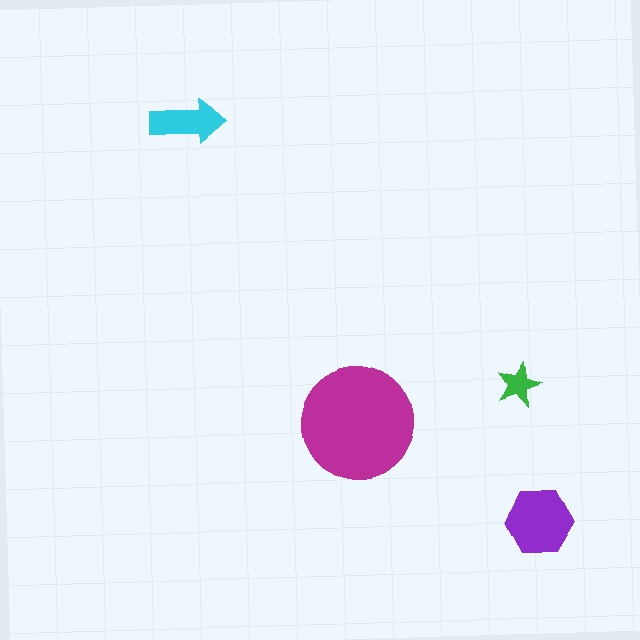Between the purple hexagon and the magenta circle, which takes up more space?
The magenta circle.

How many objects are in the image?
There are 4 objects in the image.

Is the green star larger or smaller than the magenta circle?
Smaller.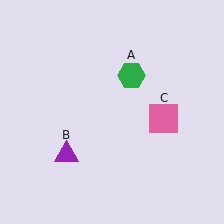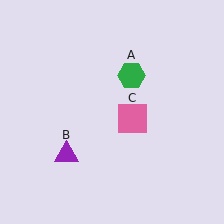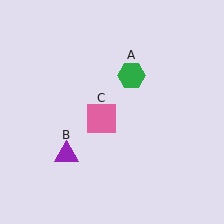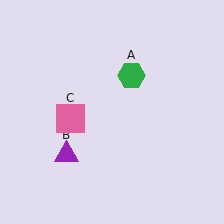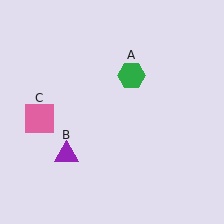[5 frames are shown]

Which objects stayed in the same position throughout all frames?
Green hexagon (object A) and purple triangle (object B) remained stationary.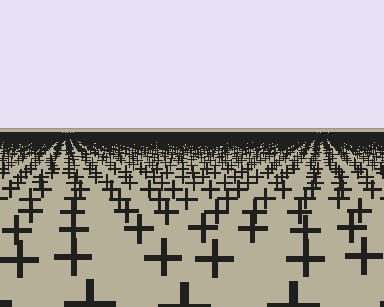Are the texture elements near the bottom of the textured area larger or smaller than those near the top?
Larger. Near the bottom, elements are closer to the viewer and appear at a bigger on-screen size.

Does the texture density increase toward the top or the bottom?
Density increases toward the top.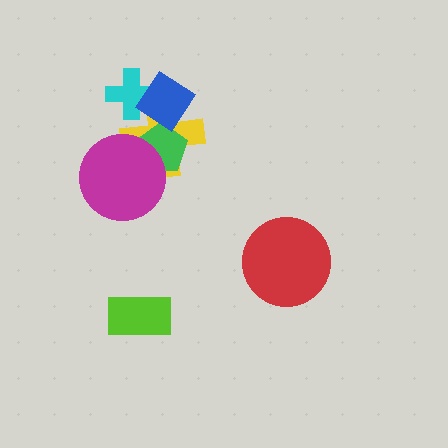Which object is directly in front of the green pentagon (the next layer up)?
The magenta circle is directly in front of the green pentagon.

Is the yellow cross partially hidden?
Yes, it is partially covered by another shape.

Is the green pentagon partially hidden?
Yes, it is partially covered by another shape.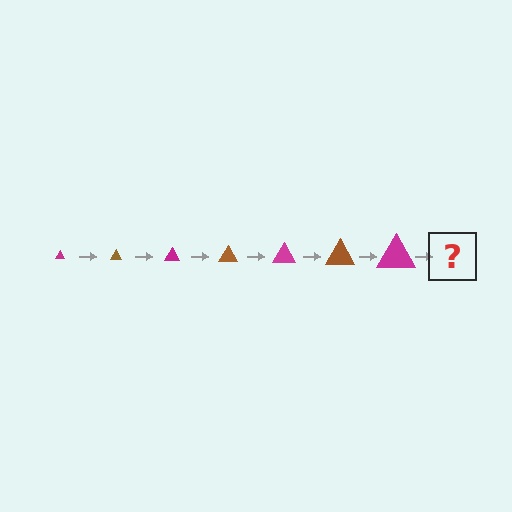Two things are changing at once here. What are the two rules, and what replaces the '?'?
The two rules are that the triangle grows larger each step and the color cycles through magenta and brown. The '?' should be a brown triangle, larger than the previous one.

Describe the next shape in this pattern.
It should be a brown triangle, larger than the previous one.